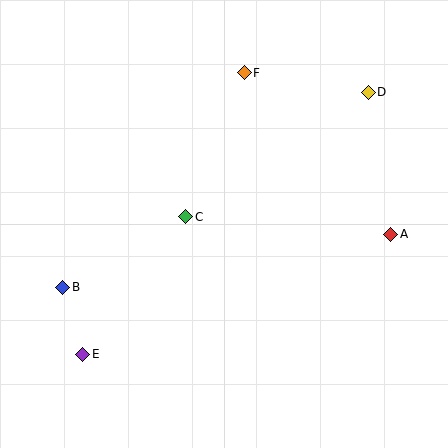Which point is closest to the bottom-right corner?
Point A is closest to the bottom-right corner.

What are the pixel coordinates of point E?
Point E is at (83, 354).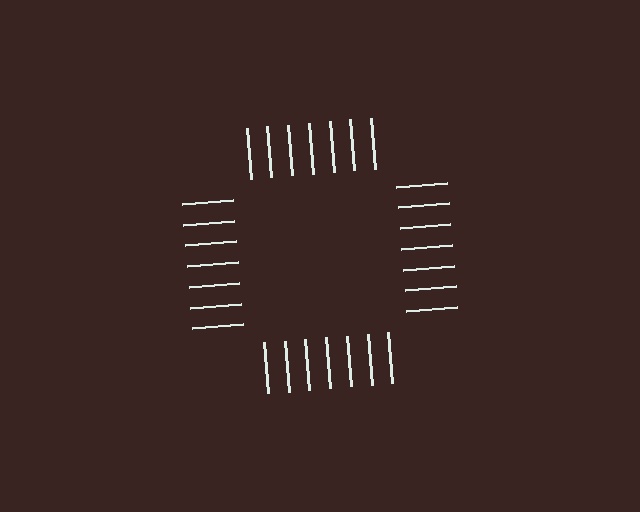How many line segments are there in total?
28 — 7 along each of the 4 edges.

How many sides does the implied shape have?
4 sides — the line-ends trace a square.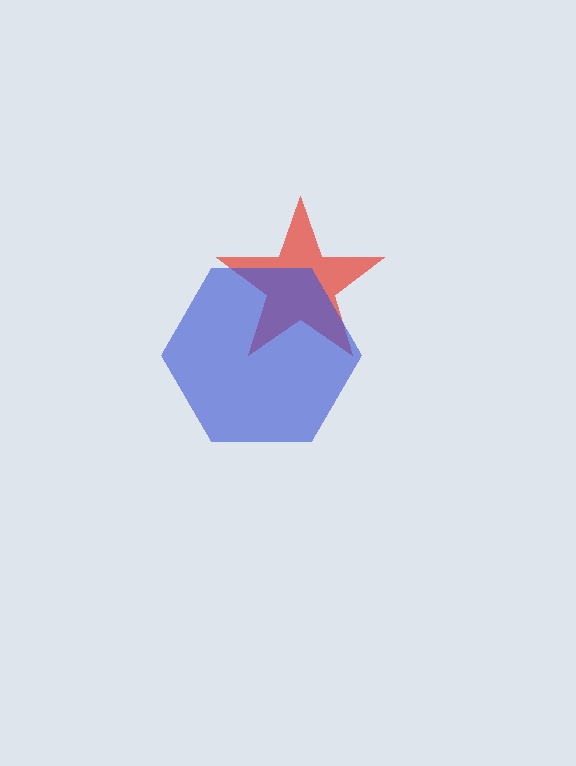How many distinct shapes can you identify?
There are 2 distinct shapes: a red star, a blue hexagon.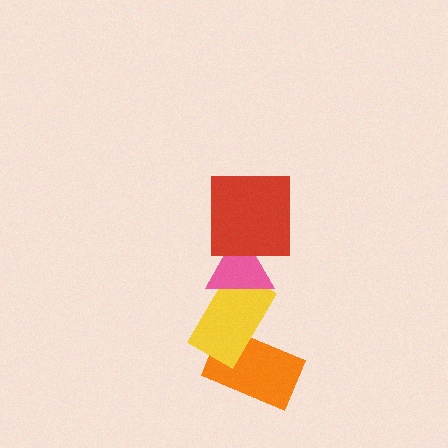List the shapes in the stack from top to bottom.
From top to bottom: the red square, the pink triangle, the yellow rectangle, the orange rectangle.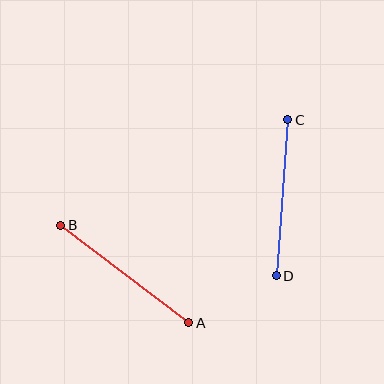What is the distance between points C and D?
The distance is approximately 156 pixels.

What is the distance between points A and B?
The distance is approximately 161 pixels.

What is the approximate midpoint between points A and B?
The midpoint is at approximately (125, 274) pixels.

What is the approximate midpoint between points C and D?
The midpoint is at approximately (282, 198) pixels.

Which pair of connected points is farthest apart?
Points A and B are farthest apart.